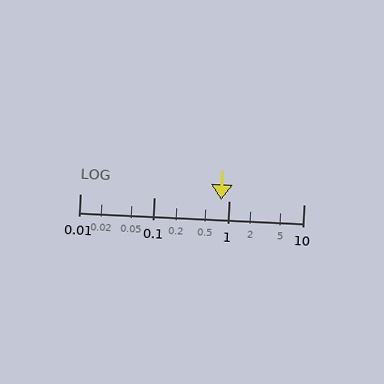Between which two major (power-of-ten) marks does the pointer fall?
The pointer is between 0.1 and 1.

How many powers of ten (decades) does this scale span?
The scale spans 3 decades, from 0.01 to 10.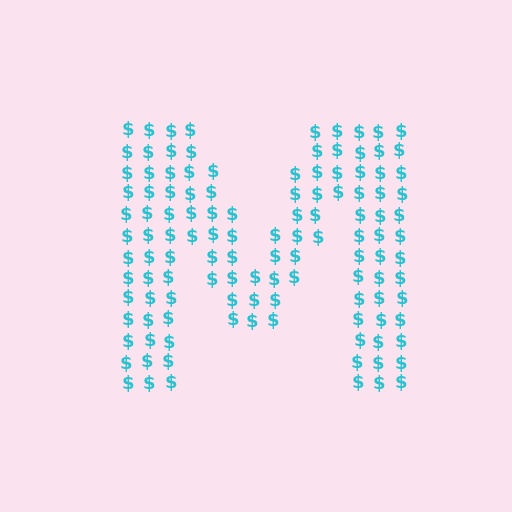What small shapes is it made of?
It is made of small dollar signs.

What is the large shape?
The large shape is the letter M.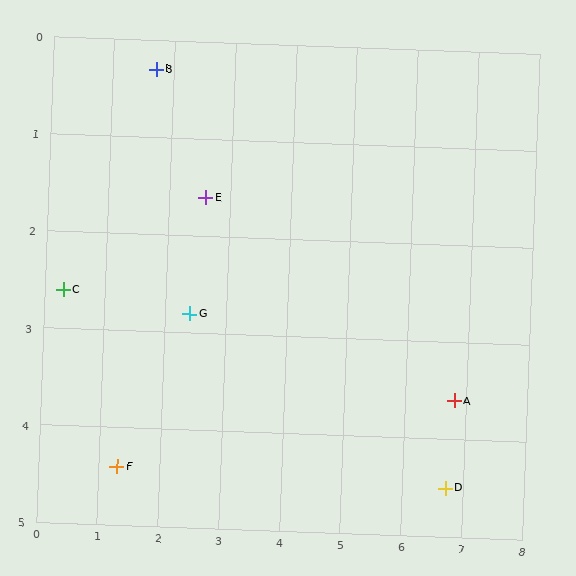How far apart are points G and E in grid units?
Points G and E are about 1.2 grid units apart.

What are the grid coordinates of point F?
Point F is at approximately (1.3, 4.4).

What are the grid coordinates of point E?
Point E is at approximately (2.6, 1.6).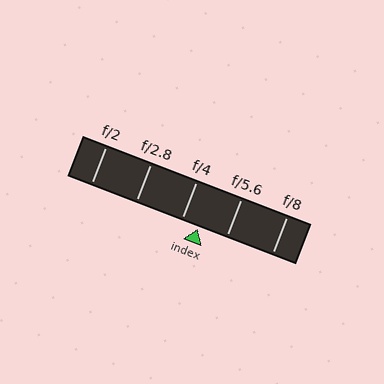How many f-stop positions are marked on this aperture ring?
There are 5 f-stop positions marked.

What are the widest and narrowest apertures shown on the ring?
The widest aperture shown is f/2 and the narrowest is f/8.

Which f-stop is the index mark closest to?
The index mark is closest to f/4.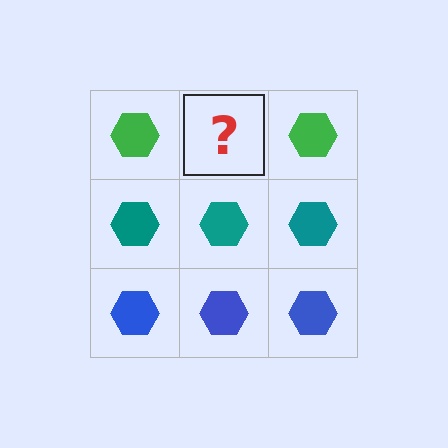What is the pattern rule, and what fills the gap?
The rule is that each row has a consistent color. The gap should be filled with a green hexagon.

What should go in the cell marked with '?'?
The missing cell should contain a green hexagon.